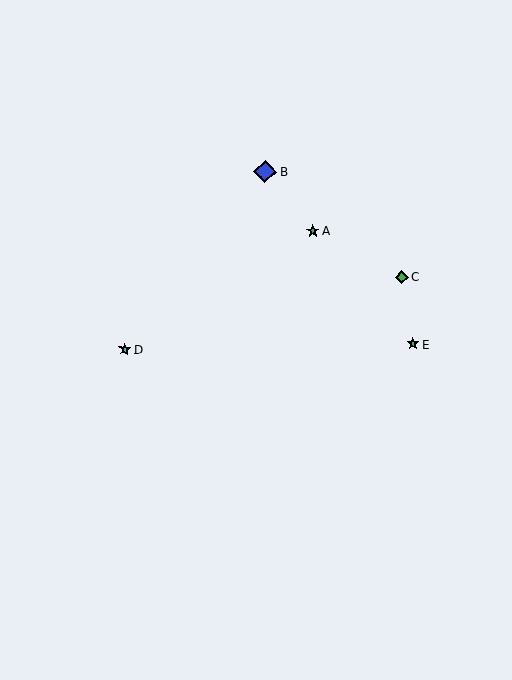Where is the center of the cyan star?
The center of the cyan star is at (124, 349).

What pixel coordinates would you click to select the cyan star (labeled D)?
Click at (124, 349) to select the cyan star D.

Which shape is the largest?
The blue diamond (labeled B) is the largest.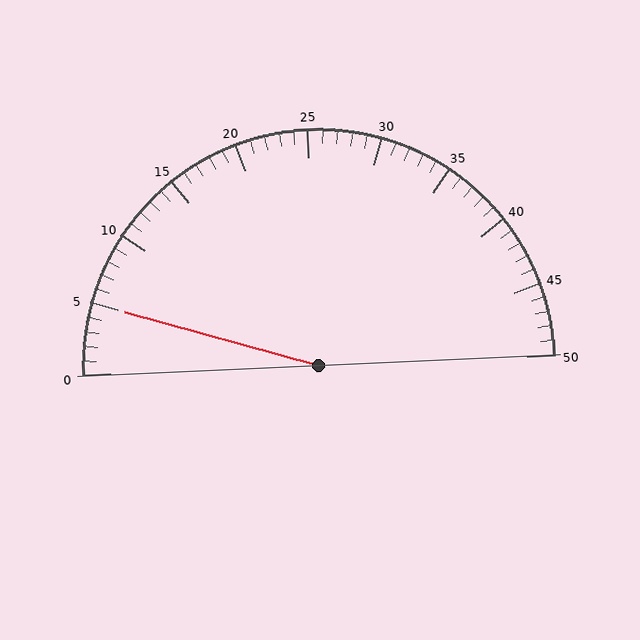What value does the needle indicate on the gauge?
The needle indicates approximately 5.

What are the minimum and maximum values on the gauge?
The gauge ranges from 0 to 50.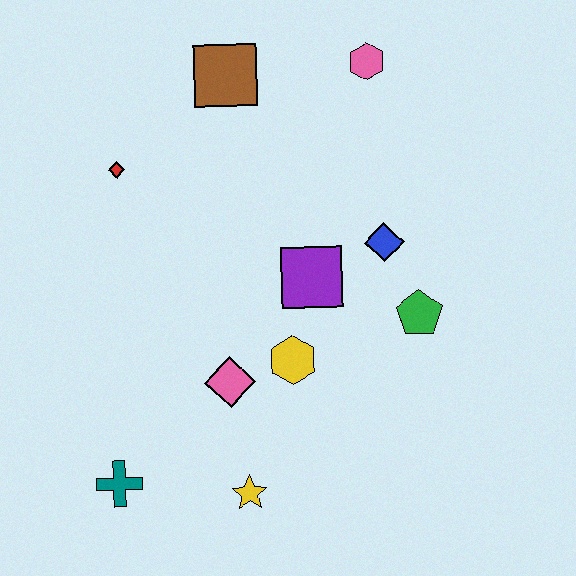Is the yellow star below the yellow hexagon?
Yes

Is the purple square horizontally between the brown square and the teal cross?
No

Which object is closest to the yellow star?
The pink diamond is closest to the yellow star.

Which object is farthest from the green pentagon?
The teal cross is farthest from the green pentagon.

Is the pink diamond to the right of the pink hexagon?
No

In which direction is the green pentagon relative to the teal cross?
The green pentagon is to the right of the teal cross.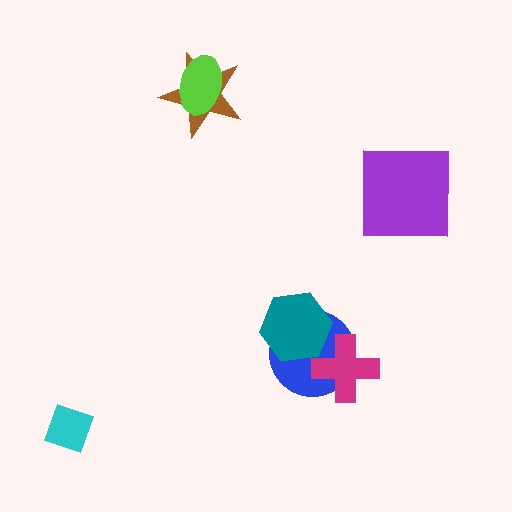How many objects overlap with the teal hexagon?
1 object overlaps with the teal hexagon.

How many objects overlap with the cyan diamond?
0 objects overlap with the cyan diamond.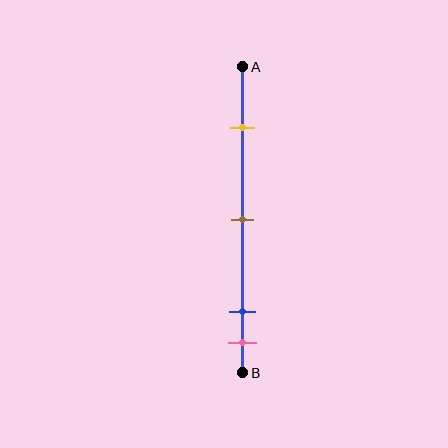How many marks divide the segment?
There are 4 marks dividing the segment.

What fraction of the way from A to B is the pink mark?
The pink mark is approximately 90% (0.9) of the way from A to B.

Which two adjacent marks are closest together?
The blue and pink marks are the closest adjacent pair.